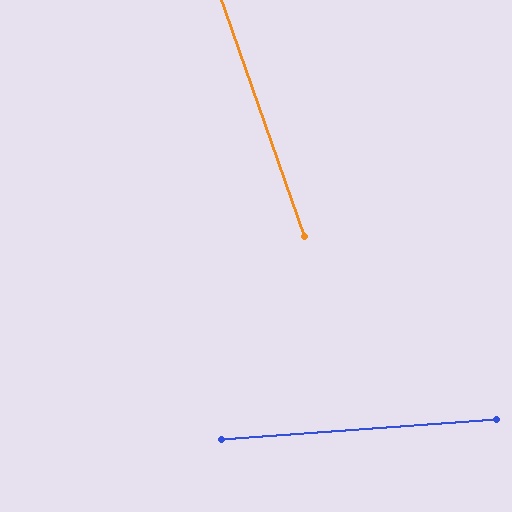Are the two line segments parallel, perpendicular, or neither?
Neither parallel nor perpendicular — they differ by about 75°.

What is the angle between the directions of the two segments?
Approximately 75 degrees.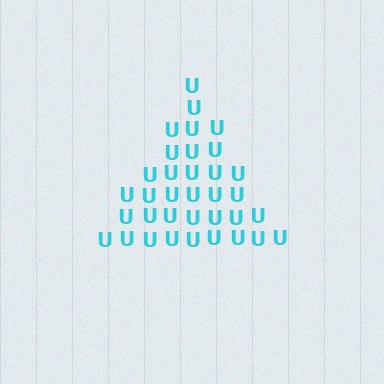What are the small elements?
The small elements are letter U's.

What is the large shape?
The large shape is a triangle.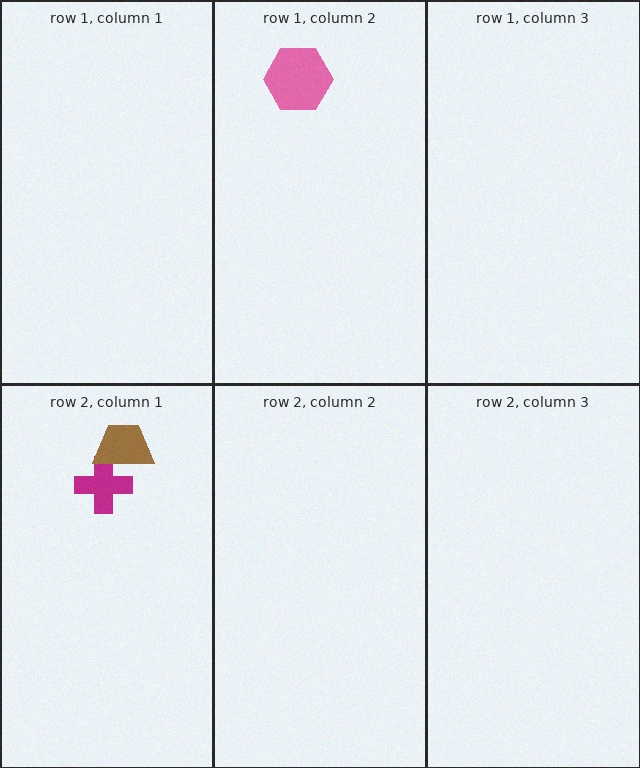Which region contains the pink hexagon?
The row 1, column 2 region.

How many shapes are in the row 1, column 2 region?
1.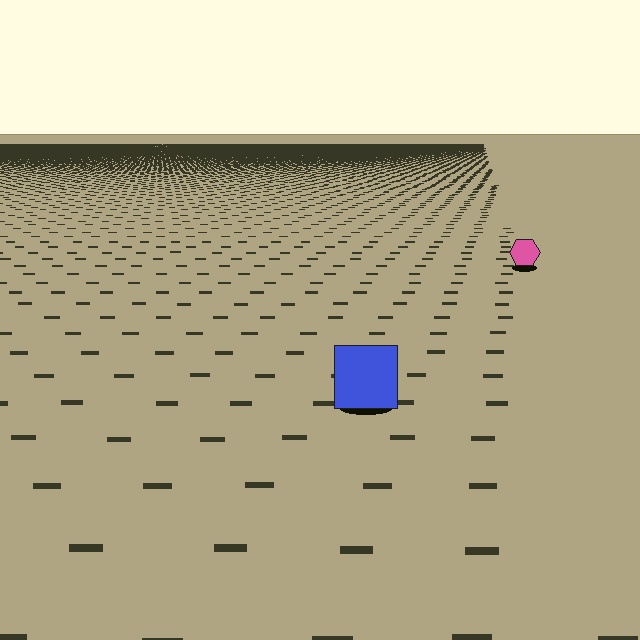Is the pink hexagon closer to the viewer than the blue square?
No. The blue square is closer — you can tell from the texture gradient: the ground texture is coarser near it.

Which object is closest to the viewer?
The blue square is closest. The texture marks near it are larger and more spread out.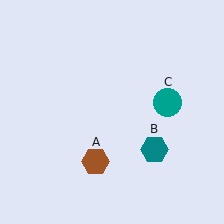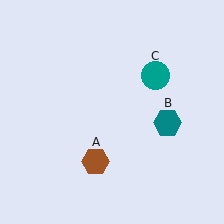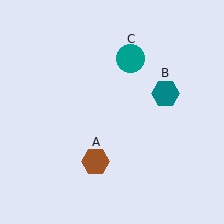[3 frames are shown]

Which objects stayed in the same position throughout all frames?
Brown hexagon (object A) remained stationary.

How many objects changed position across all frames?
2 objects changed position: teal hexagon (object B), teal circle (object C).